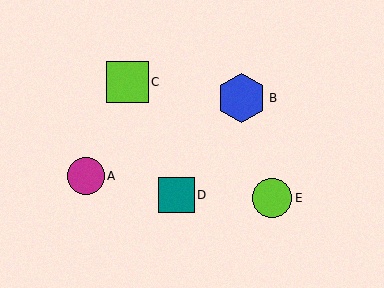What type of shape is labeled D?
Shape D is a teal square.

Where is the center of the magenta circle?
The center of the magenta circle is at (86, 176).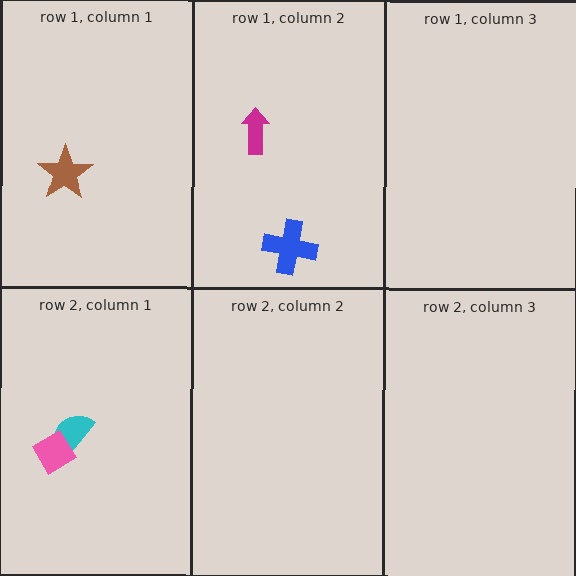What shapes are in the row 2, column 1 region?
The cyan semicircle, the pink diamond.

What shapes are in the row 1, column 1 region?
The brown star.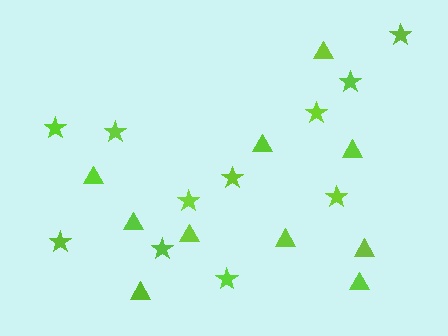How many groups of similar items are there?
There are 2 groups: one group of triangles (10) and one group of stars (11).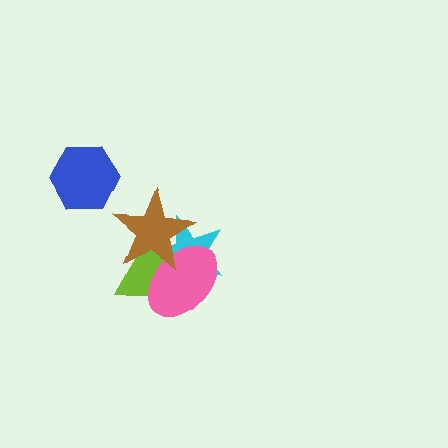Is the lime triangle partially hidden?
Yes, it is partially covered by another shape.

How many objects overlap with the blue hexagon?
0 objects overlap with the blue hexagon.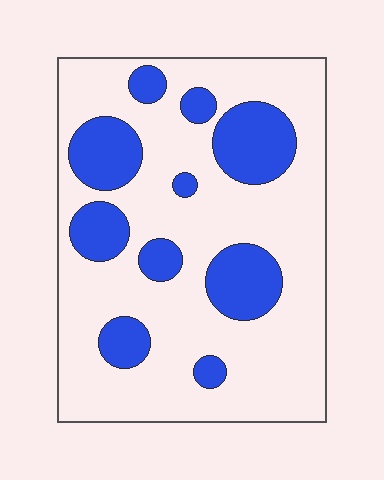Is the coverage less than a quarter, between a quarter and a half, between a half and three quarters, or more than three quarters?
Between a quarter and a half.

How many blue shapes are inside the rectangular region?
10.